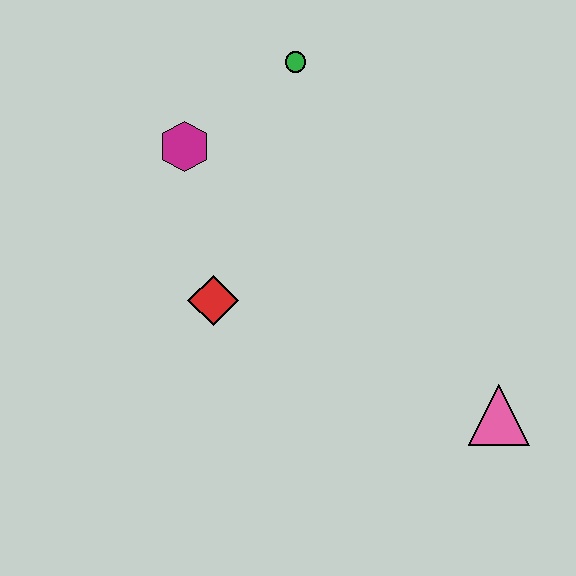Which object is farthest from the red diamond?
The pink triangle is farthest from the red diamond.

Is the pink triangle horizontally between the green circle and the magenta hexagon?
No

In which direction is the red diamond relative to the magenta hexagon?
The red diamond is below the magenta hexagon.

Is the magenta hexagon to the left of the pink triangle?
Yes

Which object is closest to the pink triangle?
The red diamond is closest to the pink triangle.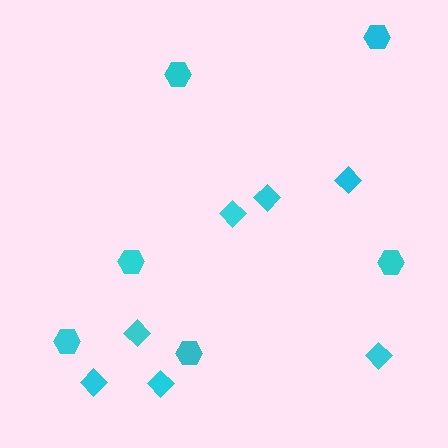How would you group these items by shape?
There are 2 groups: one group of diamonds (7) and one group of hexagons (6).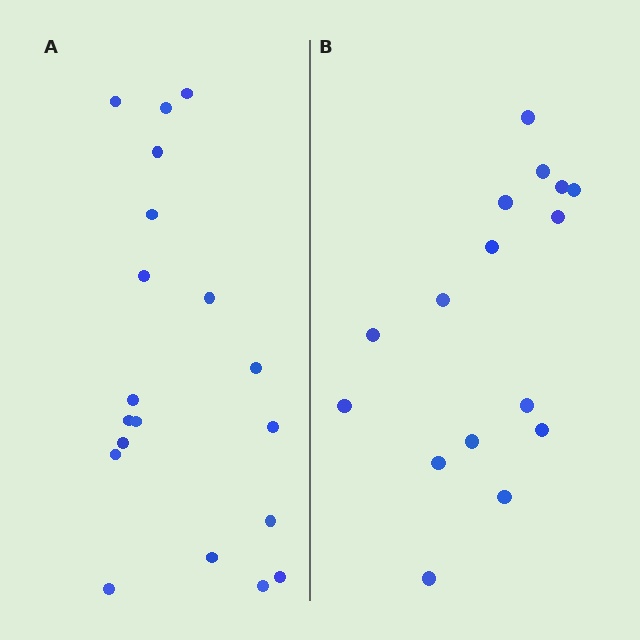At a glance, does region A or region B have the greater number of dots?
Region A (the left region) has more dots.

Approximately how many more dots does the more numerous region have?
Region A has just a few more — roughly 2 or 3 more dots than region B.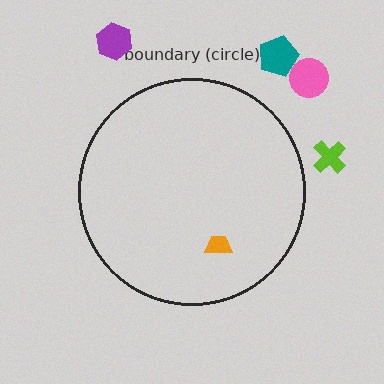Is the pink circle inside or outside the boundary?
Outside.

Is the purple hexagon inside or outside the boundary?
Outside.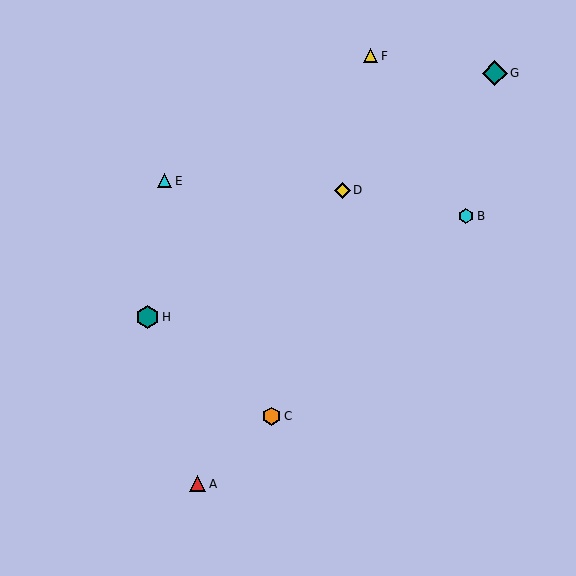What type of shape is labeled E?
Shape E is a cyan triangle.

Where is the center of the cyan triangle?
The center of the cyan triangle is at (165, 181).